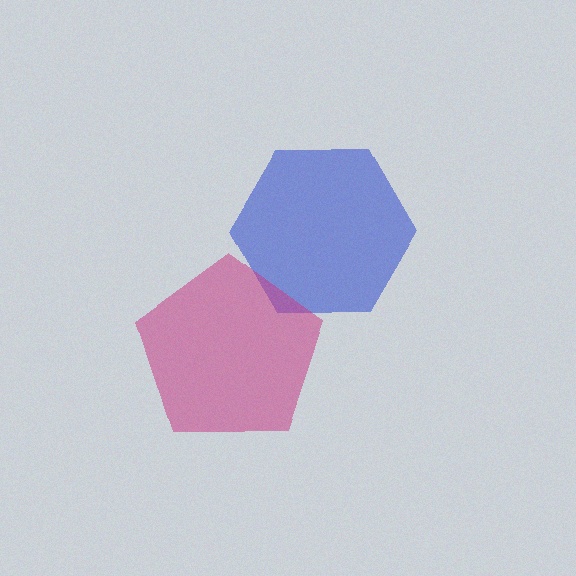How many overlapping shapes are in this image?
There are 2 overlapping shapes in the image.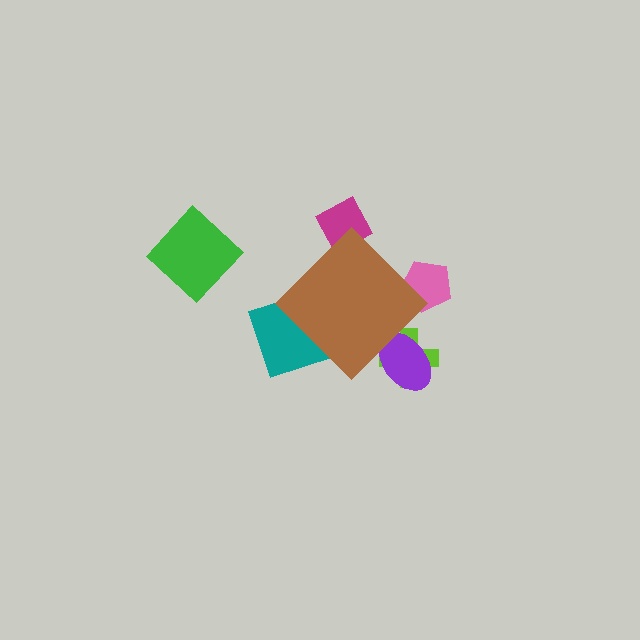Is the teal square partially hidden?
Yes, the teal square is partially hidden behind the brown diamond.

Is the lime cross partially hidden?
Yes, the lime cross is partially hidden behind the brown diamond.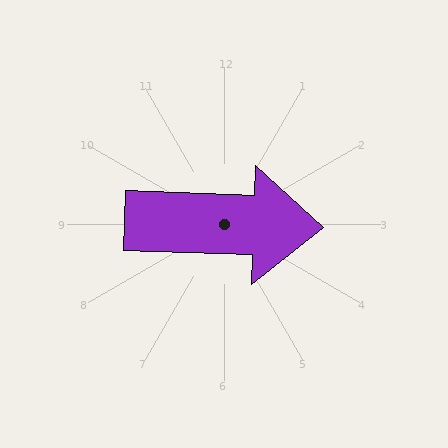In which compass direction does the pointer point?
East.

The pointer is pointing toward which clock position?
Roughly 3 o'clock.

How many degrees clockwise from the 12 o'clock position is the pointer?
Approximately 92 degrees.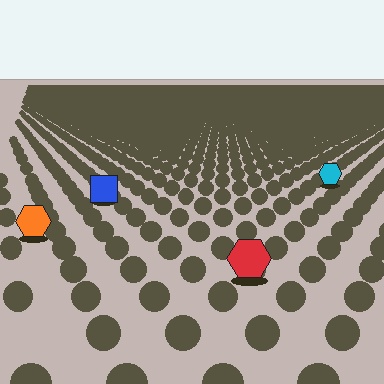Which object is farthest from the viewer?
The cyan hexagon is farthest from the viewer. It appears smaller and the ground texture around it is denser.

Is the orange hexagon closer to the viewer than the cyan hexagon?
Yes. The orange hexagon is closer — you can tell from the texture gradient: the ground texture is coarser near it.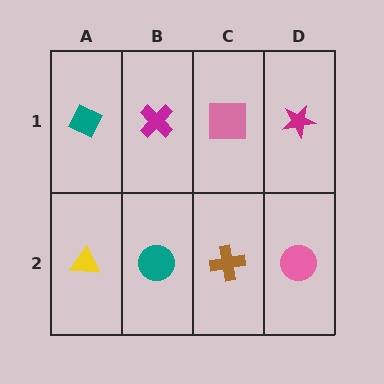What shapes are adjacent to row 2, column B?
A magenta cross (row 1, column B), a yellow triangle (row 2, column A), a brown cross (row 2, column C).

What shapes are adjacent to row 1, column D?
A pink circle (row 2, column D), a pink square (row 1, column C).